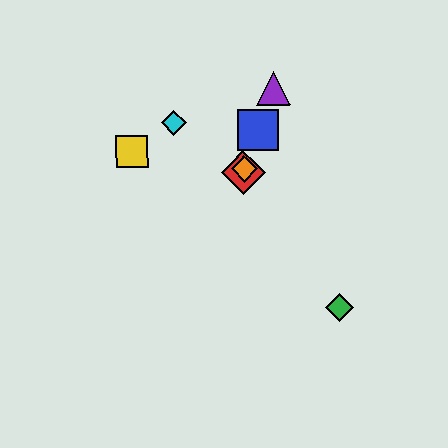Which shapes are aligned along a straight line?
The red diamond, the blue square, the purple triangle, the orange diamond are aligned along a straight line.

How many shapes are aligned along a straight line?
4 shapes (the red diamond, the blue square, the purple triangle, the orange diamond) are aligned along a straight line.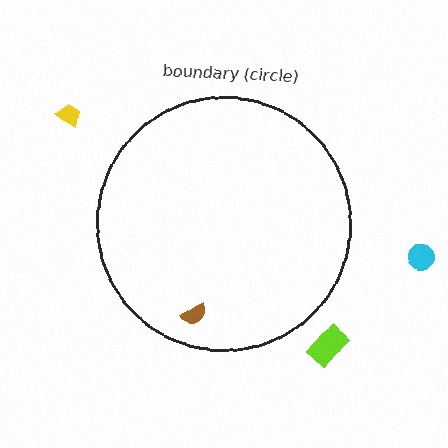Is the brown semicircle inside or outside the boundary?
Inside.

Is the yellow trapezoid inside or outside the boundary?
Outside.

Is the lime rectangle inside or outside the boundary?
Outside.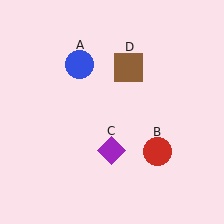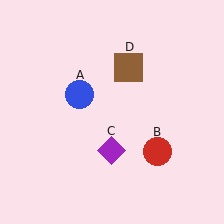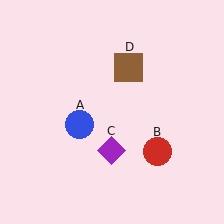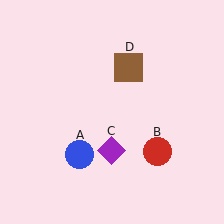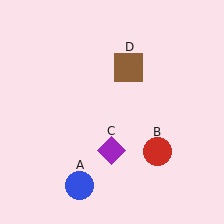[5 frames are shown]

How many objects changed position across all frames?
1 object changed position: blue circle (object A).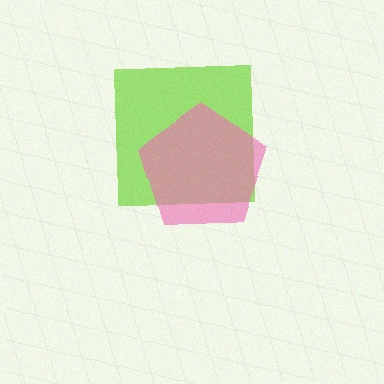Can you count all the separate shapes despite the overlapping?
Yes, there are 2 separate shapes.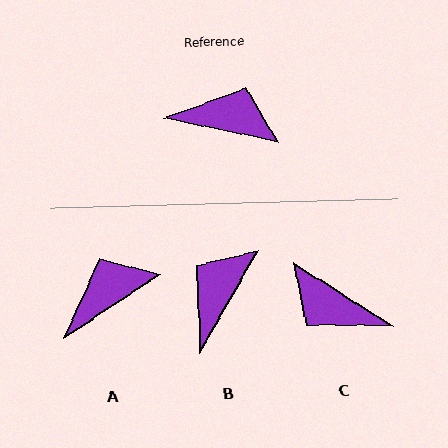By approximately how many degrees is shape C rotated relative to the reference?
Approximately 160 degrees counter-clockwise.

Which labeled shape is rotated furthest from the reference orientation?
C, about 160 degrees away.